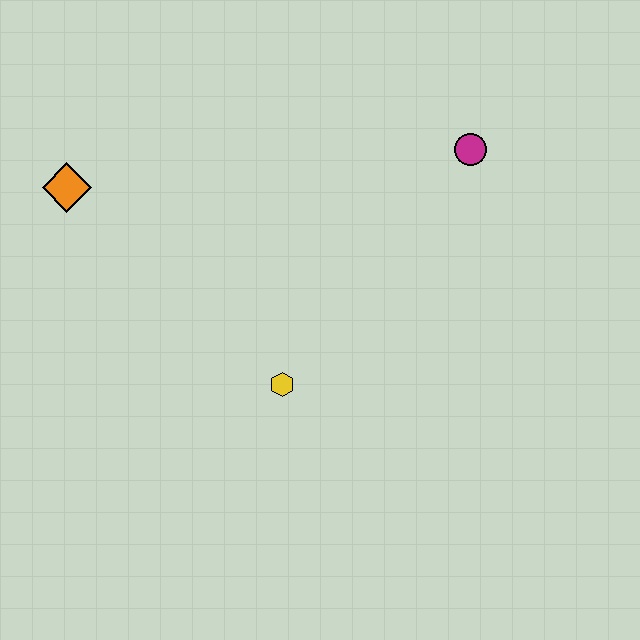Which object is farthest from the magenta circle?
The orange diamond is farthest from the magenta circle.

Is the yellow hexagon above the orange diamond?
No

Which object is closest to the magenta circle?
The yellow hexagon is closest to the magenta circle.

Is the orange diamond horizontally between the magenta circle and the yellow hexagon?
No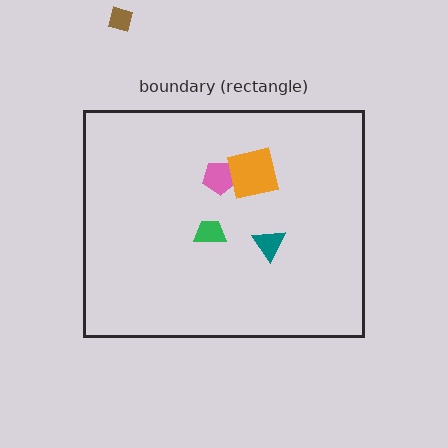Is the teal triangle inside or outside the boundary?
Inside.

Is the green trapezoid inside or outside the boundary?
Inside.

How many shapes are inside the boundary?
4 inside, 1 outside.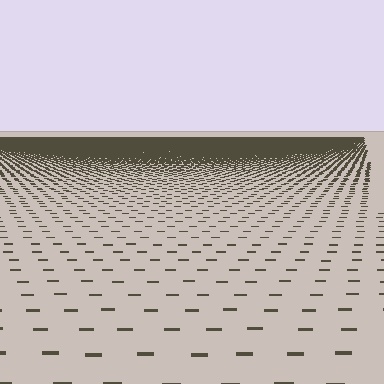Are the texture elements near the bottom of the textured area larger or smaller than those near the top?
Larger. Near the bottom, elements are closer to the viewer and appear at a bigger on-screen size.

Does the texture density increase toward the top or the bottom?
Density increases toward the top.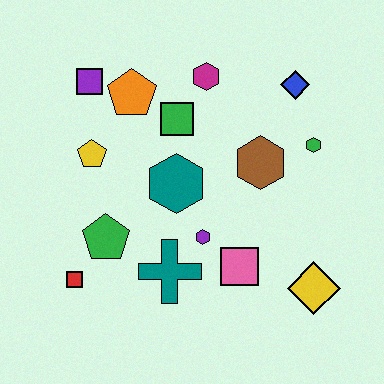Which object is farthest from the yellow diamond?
The purple square is farthest from the yellow diamond.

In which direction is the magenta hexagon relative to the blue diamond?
The magenta hexagon is to the left of the blue diamond.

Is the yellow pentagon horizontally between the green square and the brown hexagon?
No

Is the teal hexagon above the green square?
No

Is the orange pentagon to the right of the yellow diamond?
No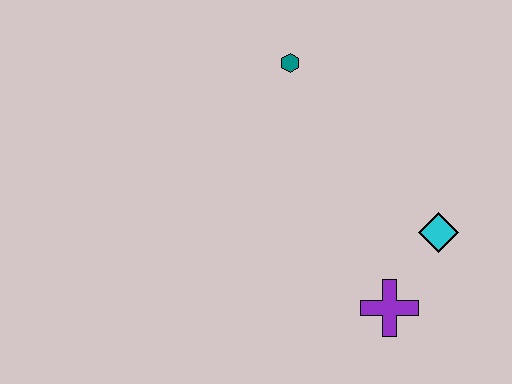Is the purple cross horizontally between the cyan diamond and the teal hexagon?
Yes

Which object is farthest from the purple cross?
The teal hexagon is farthest from the purple cross.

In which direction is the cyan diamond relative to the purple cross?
The cyan diamond is above the purple cross.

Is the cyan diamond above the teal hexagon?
No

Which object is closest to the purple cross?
The cyan diamond is closest to the purple cross.